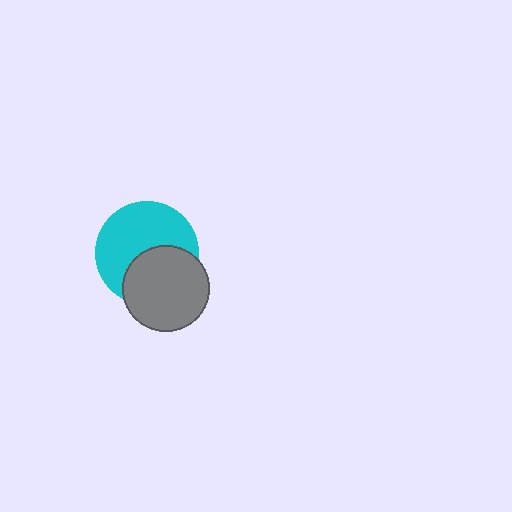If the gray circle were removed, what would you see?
You would see the complete cyan circle.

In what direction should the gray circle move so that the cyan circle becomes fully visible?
The gray circle should move down. That is the shortest direction to clear the overlap and leave the cyan circle fully visible.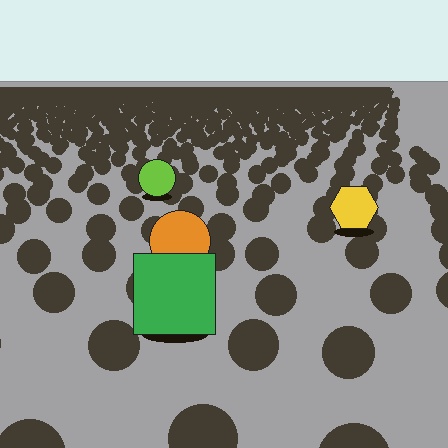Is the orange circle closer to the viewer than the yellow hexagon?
Yes. The orange circle is closer — you can tell from the texture gradient: the ground texture is coarser near it.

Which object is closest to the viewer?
The green square is closest. The texture marks near it are larger and more spread out.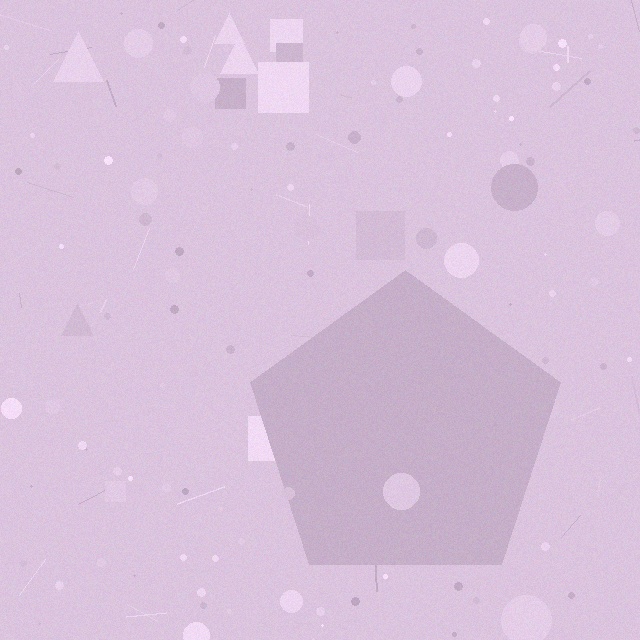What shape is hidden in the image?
A pentagon is hidden in the image.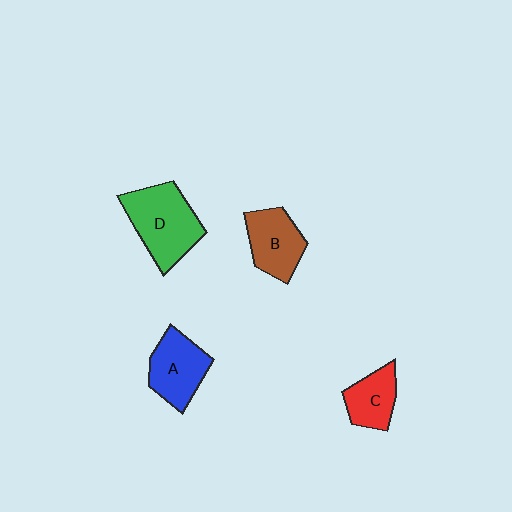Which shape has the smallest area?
Shape C (red).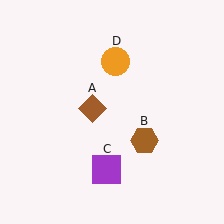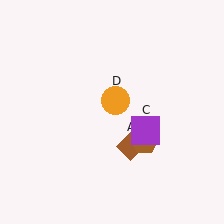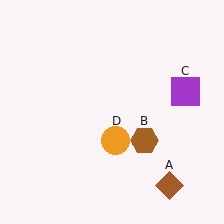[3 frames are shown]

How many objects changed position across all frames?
3 objects changed position: brown diamond (object A), purple square (object C), orange circle (object D).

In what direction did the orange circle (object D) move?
The orange circle (object D) moved down.